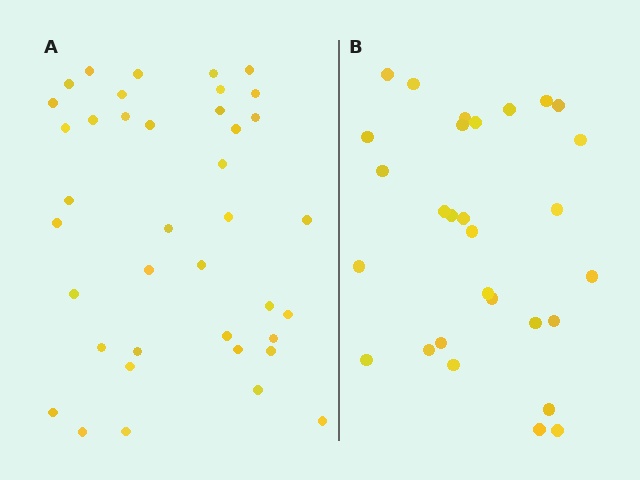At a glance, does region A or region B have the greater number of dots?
Region A (the left region) has more dots.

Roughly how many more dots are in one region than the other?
Region A has roughly 10 or so more dots than region B.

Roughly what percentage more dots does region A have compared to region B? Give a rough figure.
About 35% more.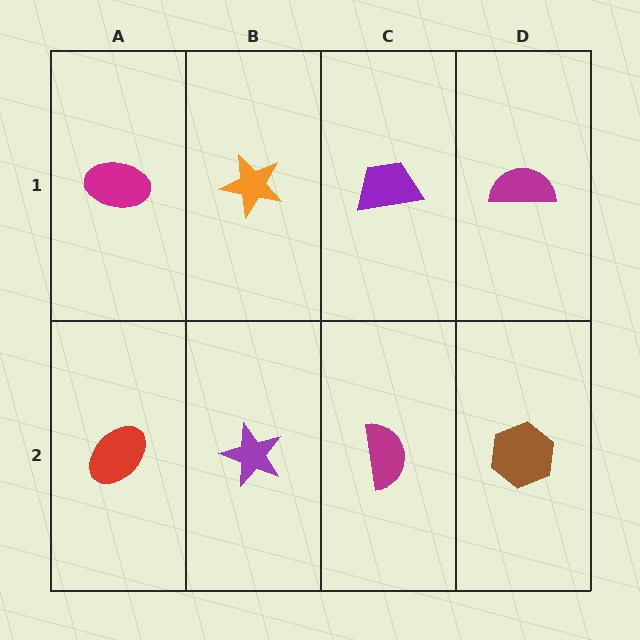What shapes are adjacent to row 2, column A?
A magenta ellipse (row 1, column A), a purple star (row 2, column B).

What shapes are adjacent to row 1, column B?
A purple star (row 2, column B), a magenta ellipse (row 1, column A), a purple trapezoid (row 1, column C).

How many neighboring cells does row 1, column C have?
3.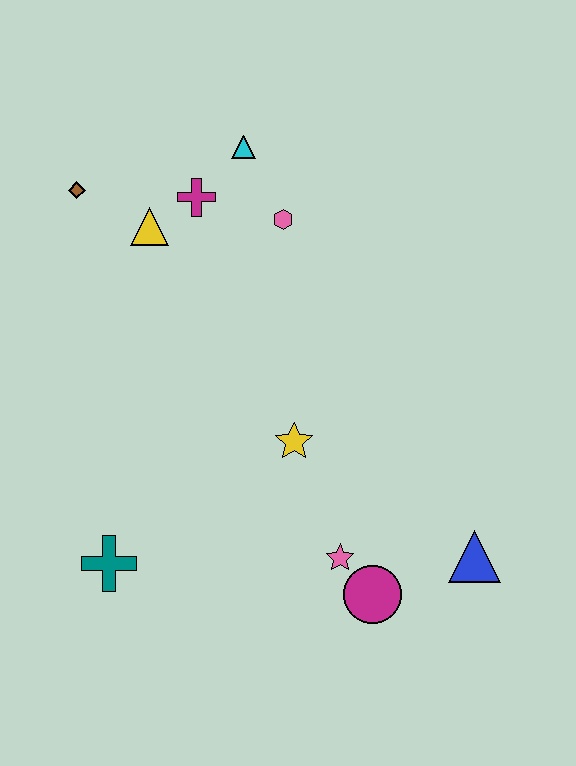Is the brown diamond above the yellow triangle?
Yes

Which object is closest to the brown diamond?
The yellow triangle is closest to the brown diamond.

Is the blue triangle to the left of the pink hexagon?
No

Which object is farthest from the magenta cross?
The blue triangle is farthest from the magenta cross.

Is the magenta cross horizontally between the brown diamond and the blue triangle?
Yes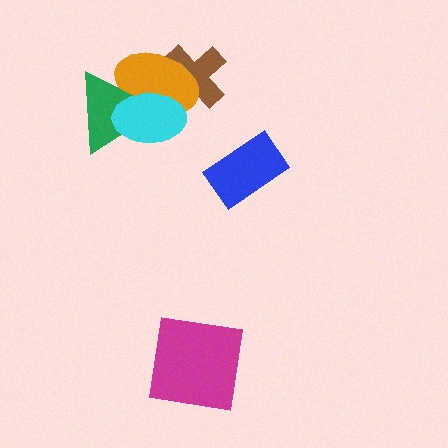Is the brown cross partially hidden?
Yes, it is partially covered by another shape.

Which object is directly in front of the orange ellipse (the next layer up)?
The green triangle is directly in front of the orange ellipse.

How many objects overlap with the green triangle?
2 objects overlap with the green triangle.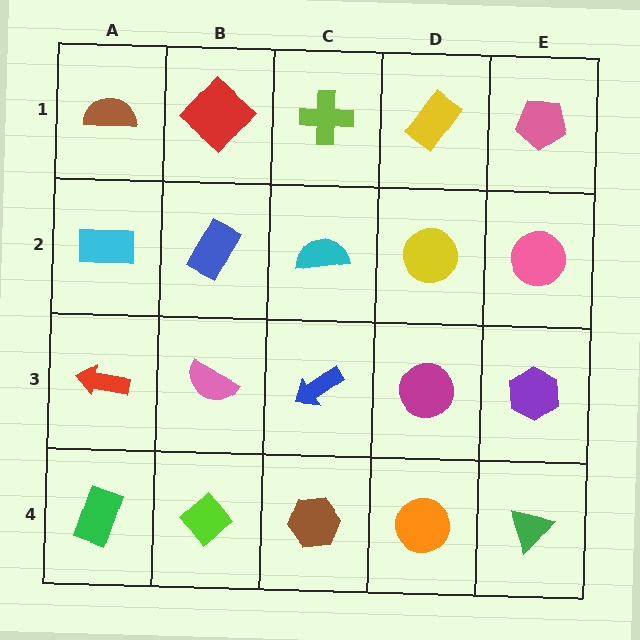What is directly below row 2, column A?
A red arrow.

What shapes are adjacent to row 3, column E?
A pink circle (row 2, column E), a green triangle (row 4, column E), a magenta circle (row 3, column D).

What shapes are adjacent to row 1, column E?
A pink circle (row 2, column E), a yellow rectangle (row 1, column D).